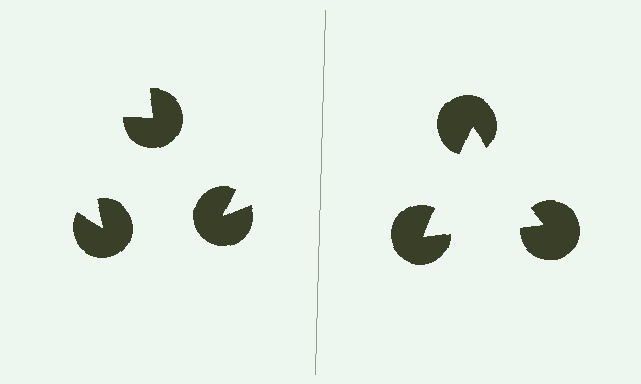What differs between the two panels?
The pac-man discs are positioned identically on both sides; only the wedge orientations differ. On the right they align to a triangle; on the left they are misaligned.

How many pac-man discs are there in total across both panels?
6 — 3 on each side.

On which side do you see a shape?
An illusory triangle appears on the right side. On the left side the wedge cuts are rotated, so no coherent shape forms.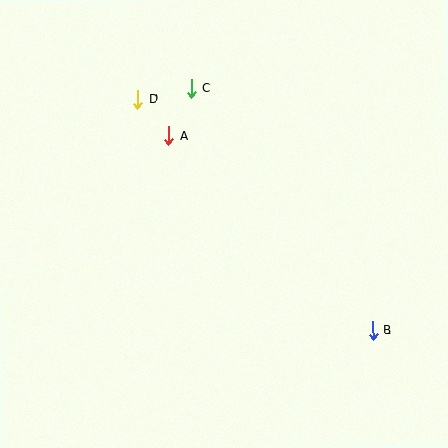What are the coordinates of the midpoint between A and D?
The midpoint between A and D is at (153, 118).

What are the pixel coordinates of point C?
Point C is at (191, 88).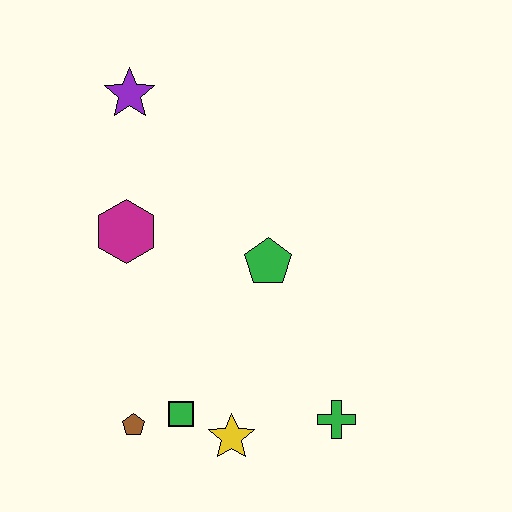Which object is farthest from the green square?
The purple star is farthest from the green square.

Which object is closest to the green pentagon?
The magenta hexagon is closest to the green pentagon.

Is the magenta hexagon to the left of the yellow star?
Yes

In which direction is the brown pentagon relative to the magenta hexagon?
The brown pentagon is below the magenta hexagon.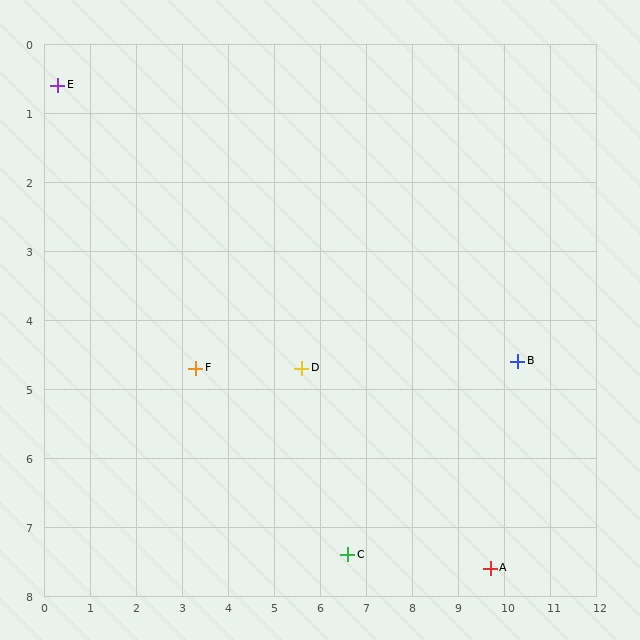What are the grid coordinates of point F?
Point F is at approximately (3.3, 4.7).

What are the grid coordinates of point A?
Point A is at approximately (9.7, 7.6).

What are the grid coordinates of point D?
Point D is at approximately (5.6, 4.7).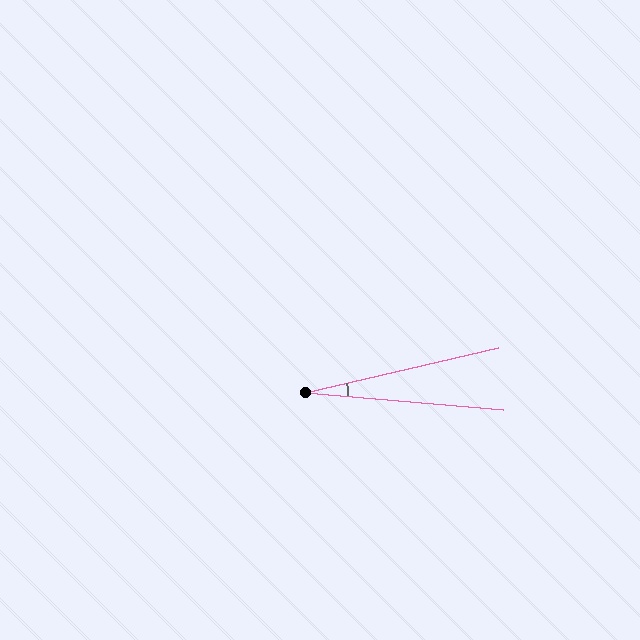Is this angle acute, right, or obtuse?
It is acute.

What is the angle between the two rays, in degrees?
Approximately 18 degrees.